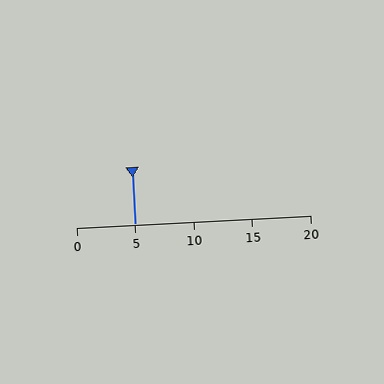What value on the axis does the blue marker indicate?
The marker indicates approximately 5.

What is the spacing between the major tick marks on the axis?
The major ticks are spaced 5 apart.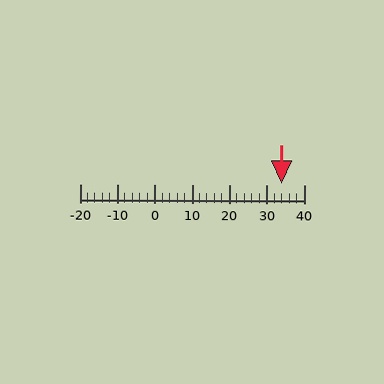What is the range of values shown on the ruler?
The ruler shows values from -20 to 40.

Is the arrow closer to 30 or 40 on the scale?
The arrow is closer to 30.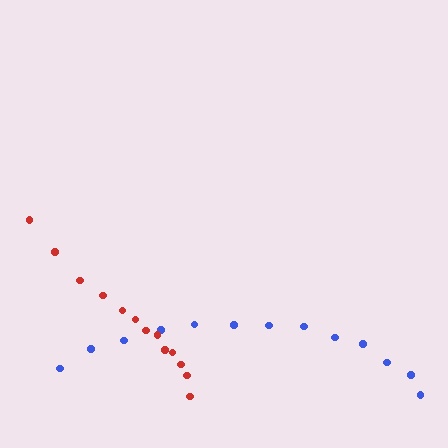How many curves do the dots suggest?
There are 2 distinct paths.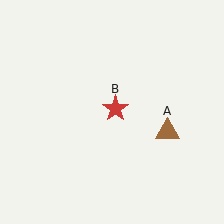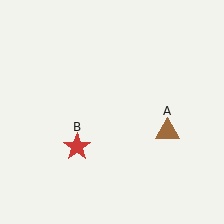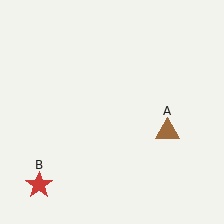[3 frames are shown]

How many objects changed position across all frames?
1 object changed position: red star (object B).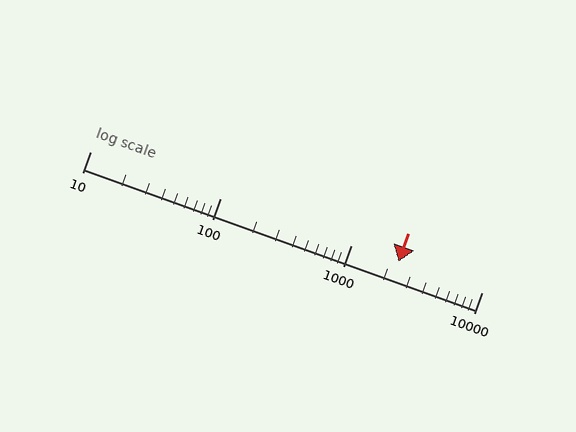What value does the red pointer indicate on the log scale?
The pointer indicates approximately 2300.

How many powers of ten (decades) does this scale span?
The scale spans 3 decades, from 10 to 10000.